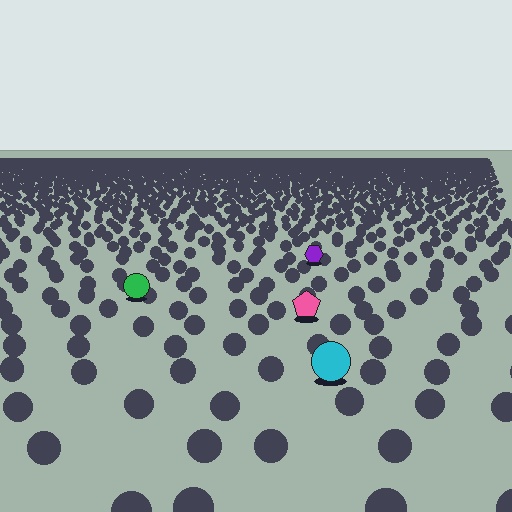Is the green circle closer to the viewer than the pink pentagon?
No. The pink pentagon is closer — you can tell from the texture gradient: the ground texture is coarser near it.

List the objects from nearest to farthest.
From nearest to farthest: the cyan circle, the pink pentagon, the green circle, the purple hexagon.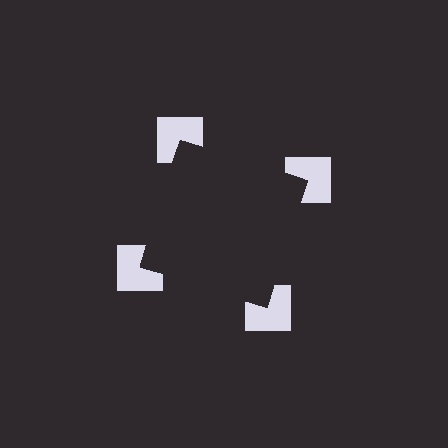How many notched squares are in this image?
There are 4 — one at each vertex of the illusory square.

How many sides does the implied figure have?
4 sides.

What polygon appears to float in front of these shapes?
An illusory square — its edges are inferred from the aligned wedge cuts in the notched squares, not physically drawn.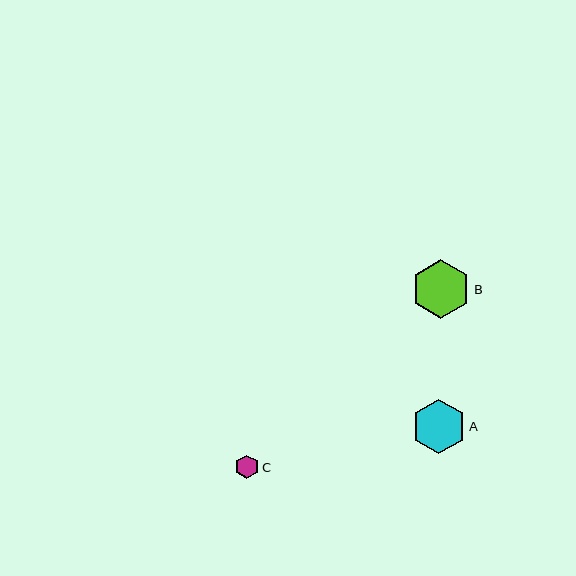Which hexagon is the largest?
Hexagon B is the largest with a size of approximately 59 pixels.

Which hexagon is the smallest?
Hexagon C is the smallest with a size of approximately 23 pixels.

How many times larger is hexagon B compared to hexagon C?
Hexagon B is approximately 2.5 times the size of hexagon C.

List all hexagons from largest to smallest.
From largest to smallest: B, A, C.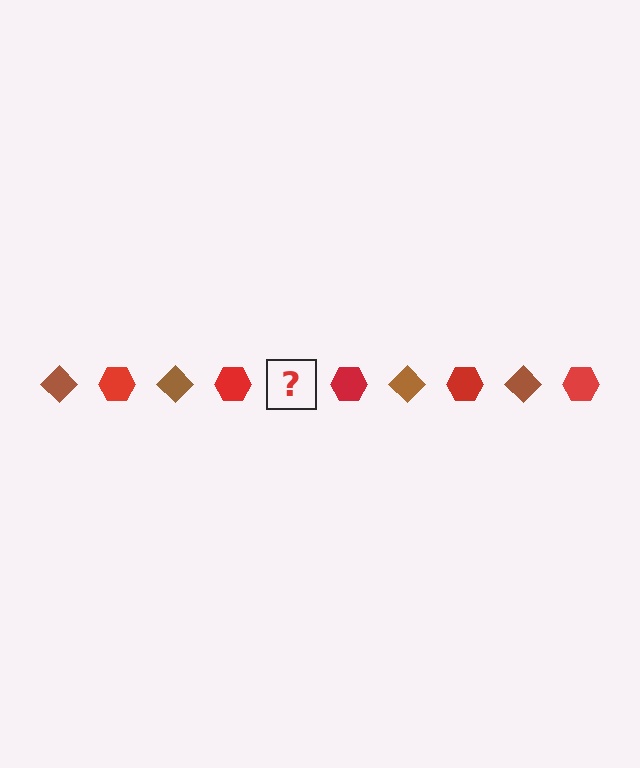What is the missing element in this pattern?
The missing element is a brown diamond.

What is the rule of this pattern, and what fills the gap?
The rule is that the pattern alternates between brown diamond and red hexagon. The gap should be filled with a brown diamond.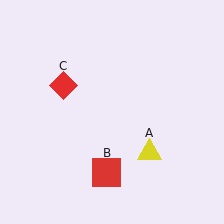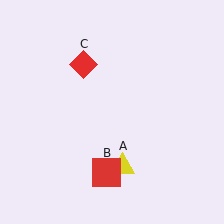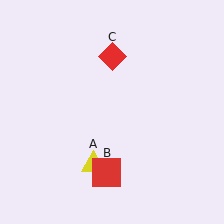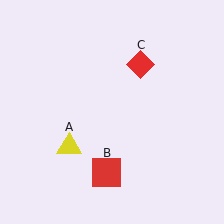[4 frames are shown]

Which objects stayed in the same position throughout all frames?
Red square (object B) remained stationary.